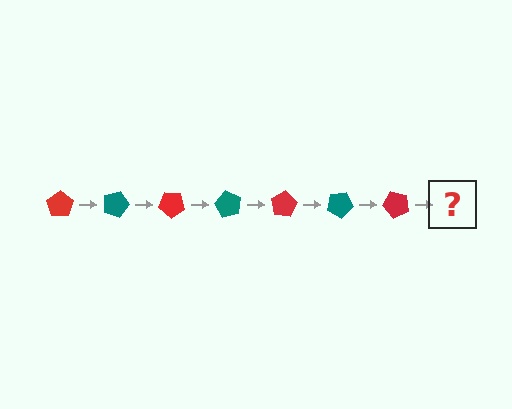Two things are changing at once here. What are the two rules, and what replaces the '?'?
The two rules are that it rotates 20 degrees each step and the color cycles through red and teal. The '?' should be a teal pentagon, rotated 140 degrees from the start.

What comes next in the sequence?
The next element should be a teal pentagon, rotated 140 degrees from the start.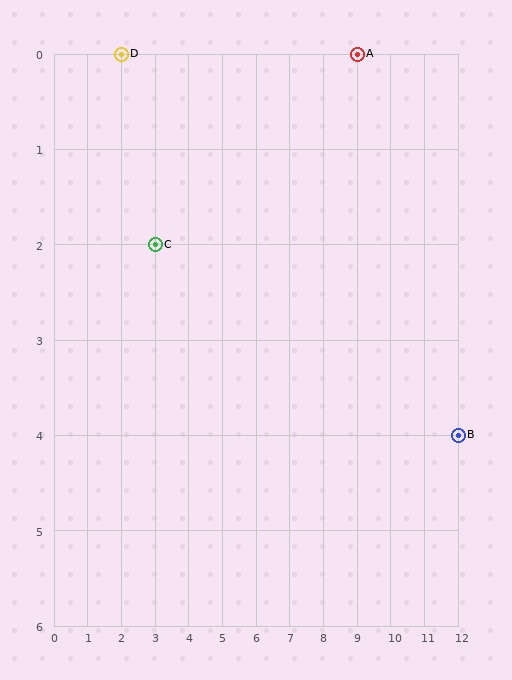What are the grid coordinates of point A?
Point A is at grid coordinates (9, 0).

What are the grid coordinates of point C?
Point C is at grid coordinates (3, 2).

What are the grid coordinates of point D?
Point D is at grid coordinates (2, 0).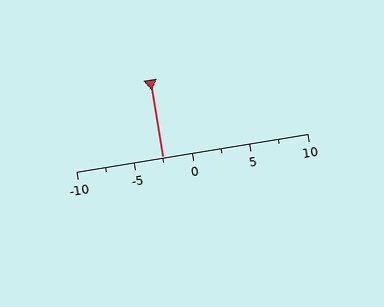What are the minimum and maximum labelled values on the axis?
The axis runs from -10 to 10.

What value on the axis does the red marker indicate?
The marker indicates approximately -2.5.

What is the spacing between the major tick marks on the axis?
The major ticks are spaced 5 apart.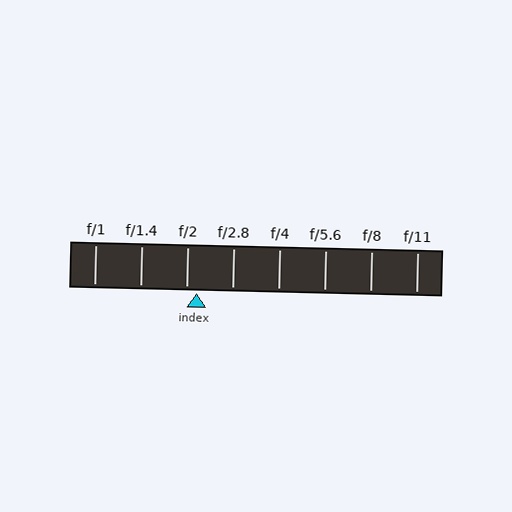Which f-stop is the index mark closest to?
The index mark is closest to f/2.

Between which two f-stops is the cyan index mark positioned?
The index mark is between f/2 and f/2.8.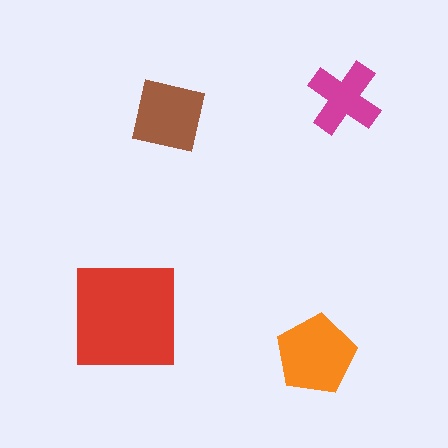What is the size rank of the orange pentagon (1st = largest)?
2nd.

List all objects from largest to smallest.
The red square, the orange pentagon, the brown square, the magenta cross.